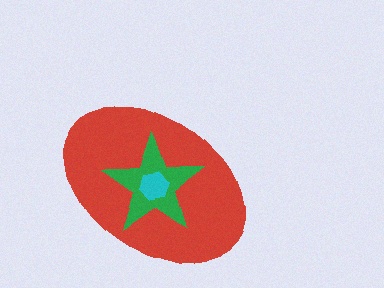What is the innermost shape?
The cyan hexagon.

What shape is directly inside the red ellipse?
The green star.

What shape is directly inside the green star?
The cyan hexagon.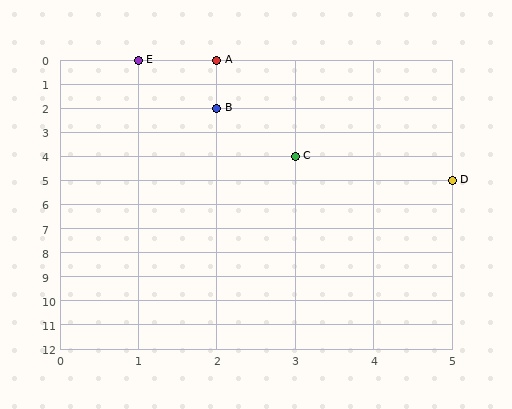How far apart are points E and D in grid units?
Points E and D are 4 columns and 5 rows apart (about 6.4 grid units diagonally).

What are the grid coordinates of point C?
Point C is at grid coordinates (3, 4).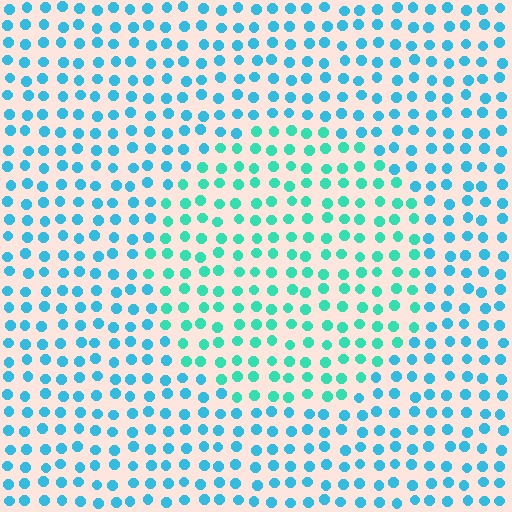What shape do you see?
I see a circle.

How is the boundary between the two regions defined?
The boundary is defined purely by a slight shift in hue (about 29 degrees). Spacing, size, and orientation are identical on both sides.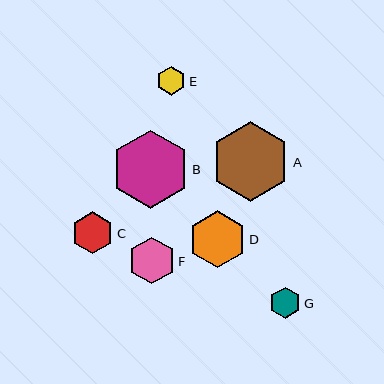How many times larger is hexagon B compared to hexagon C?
Hexagon B is approximately 1.8 times the size of hexagon C.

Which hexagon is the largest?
Hexagon A is the largest with a size of approximately 80 pixels.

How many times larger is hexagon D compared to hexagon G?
Hexagon D is approximately 1.8 times the size of hexagon G.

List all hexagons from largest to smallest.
From largest to smallest: A, B, D, F, C, G, E.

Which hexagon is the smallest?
Hexagon E is the smallest with a size of approximately 29 pixels.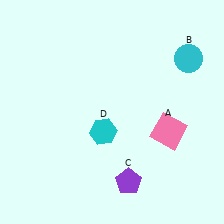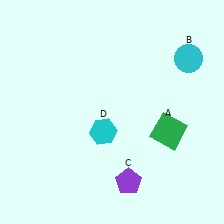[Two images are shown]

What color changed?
The square (A) changed from pink in Image 1 to green in Image 2.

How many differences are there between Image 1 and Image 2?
There is 1 difference between the two images.